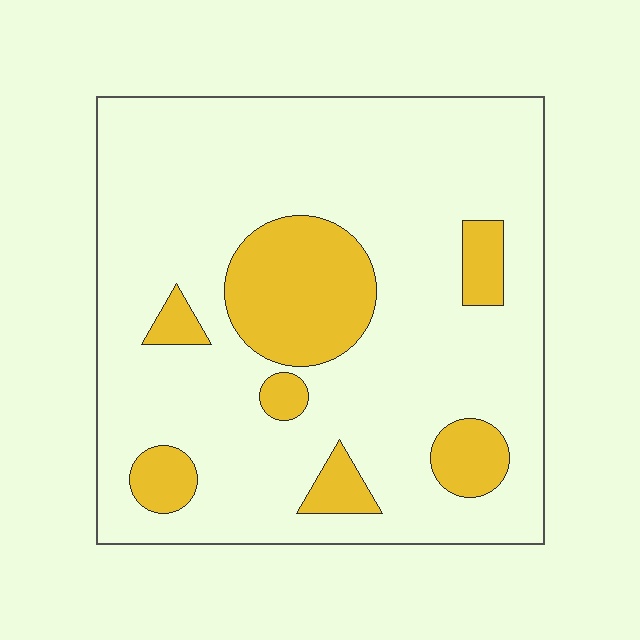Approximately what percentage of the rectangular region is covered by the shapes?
Approximately 20%.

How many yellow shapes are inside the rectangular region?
7.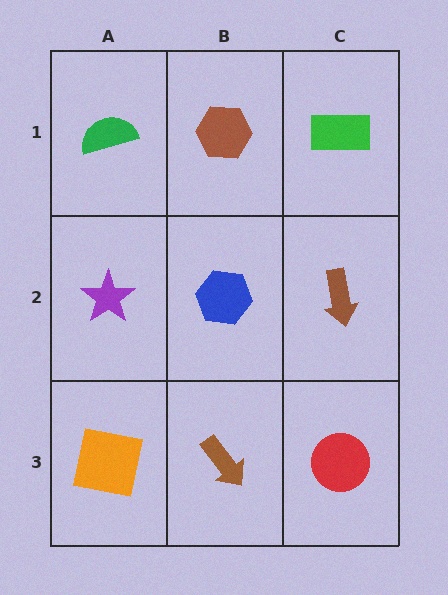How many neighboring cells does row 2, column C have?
3.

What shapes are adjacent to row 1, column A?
A purple star (row 2, column A), a brown hexagon (row 1, column B).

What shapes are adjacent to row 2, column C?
A green rectangle (row 1, column C), a red circle (row 3, column C), a blue hexagon (row 2, column B).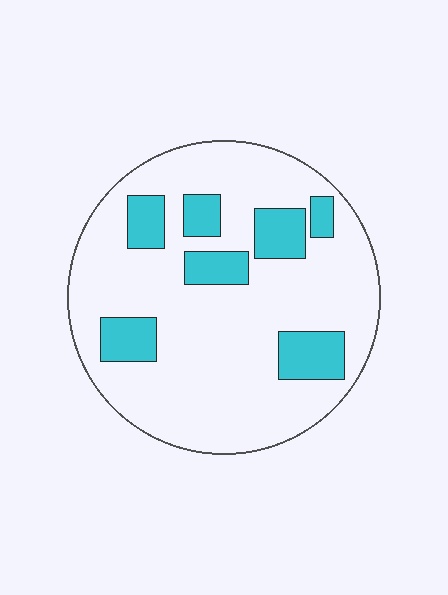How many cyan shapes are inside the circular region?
7.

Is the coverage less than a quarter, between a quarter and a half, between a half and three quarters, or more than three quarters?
Less than a quarter.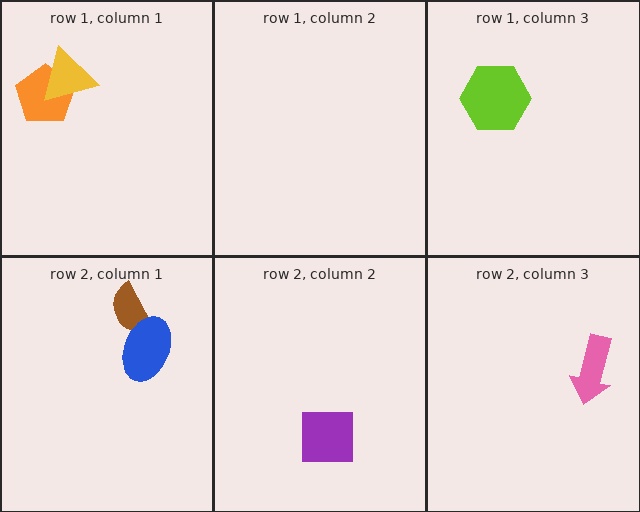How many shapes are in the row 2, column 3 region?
1.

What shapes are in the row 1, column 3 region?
The lime hexagon.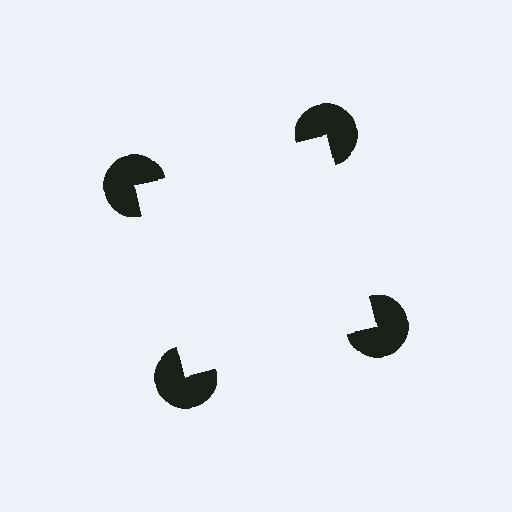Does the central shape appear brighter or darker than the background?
It typically appears slightly brighter than the background, even though no actual brightness change is drawn.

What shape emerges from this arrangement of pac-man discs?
An illusory square — its edges are inferred from the aligned wedge cuts in the pac-man discs, not physically drawn.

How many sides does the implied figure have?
4 sides.